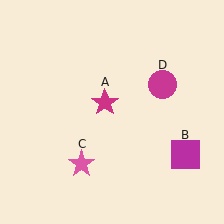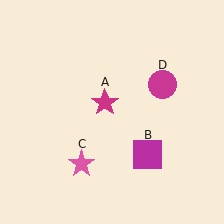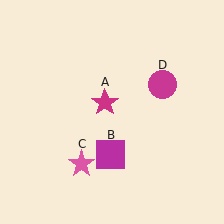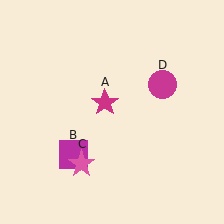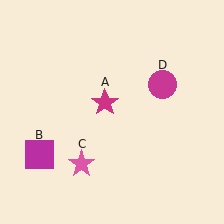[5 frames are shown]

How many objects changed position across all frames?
1 object changed position: magenta square (object B).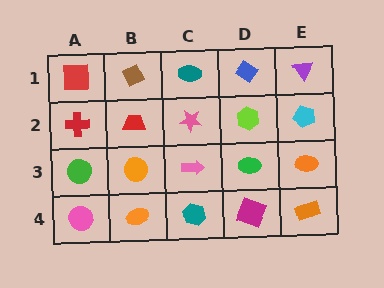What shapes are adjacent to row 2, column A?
A red square (row 1, column A), a green circle (row 3, column A), a red trapezoid (row 2, column B).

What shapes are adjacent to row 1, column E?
A cyan pentagon (row 2, column E), a blue diamond (row 1, column D).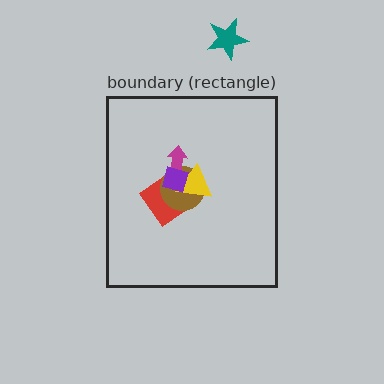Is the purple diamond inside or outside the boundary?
Inside.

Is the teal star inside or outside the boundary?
Outside.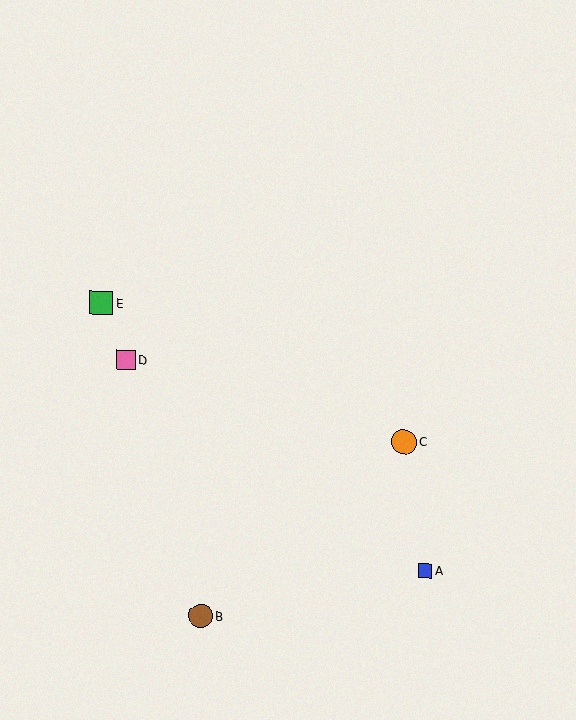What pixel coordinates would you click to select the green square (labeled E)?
Click at (101, 303) to select the green square E.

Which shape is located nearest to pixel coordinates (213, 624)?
The brown circle (labeled B) at (201, 616) is nearest to that location.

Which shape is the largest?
The orange circle (labeled C) is the largest.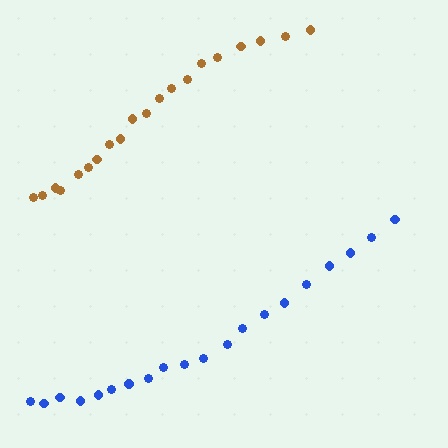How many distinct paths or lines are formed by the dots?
There are 2 distinct paths.